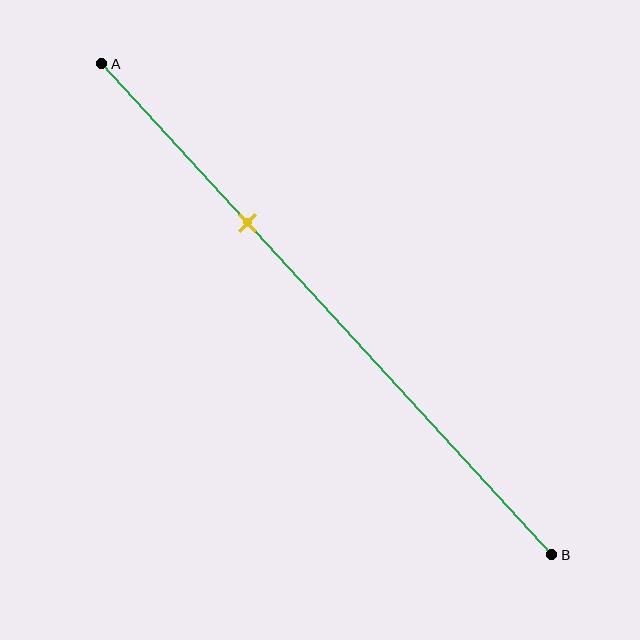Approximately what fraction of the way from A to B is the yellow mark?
The yellow mark is approximately 30% of the way from A to B.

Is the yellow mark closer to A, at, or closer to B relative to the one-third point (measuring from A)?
The yellow mark is approximately at the one-third point of segment AB.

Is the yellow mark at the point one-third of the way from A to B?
Yes, the mark is approximately at the one-third point.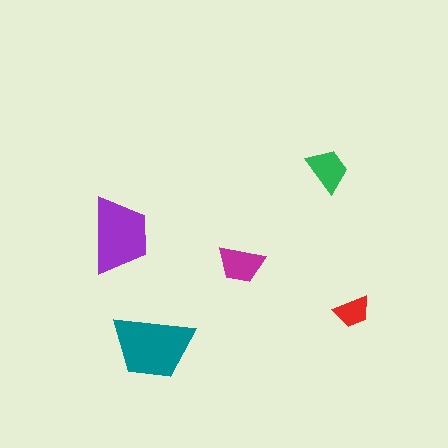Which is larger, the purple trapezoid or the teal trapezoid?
The teal one.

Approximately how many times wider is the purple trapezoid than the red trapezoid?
About 2 times wider.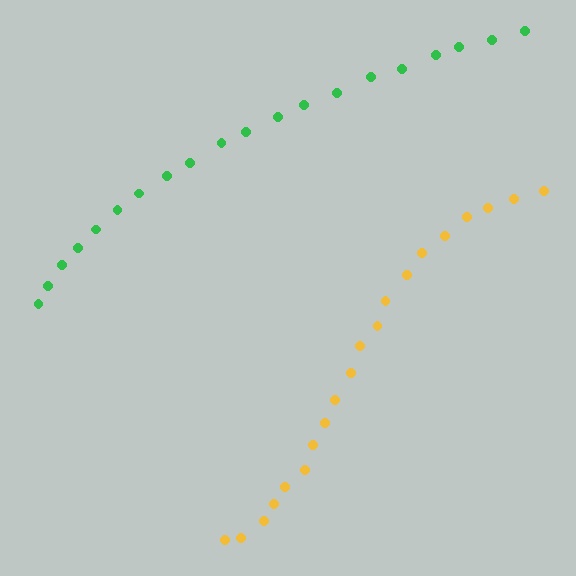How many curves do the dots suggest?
There are 2 distinct paths.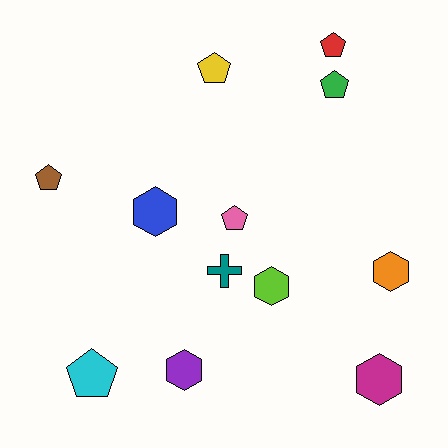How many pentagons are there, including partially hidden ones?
There are 6 pentagons.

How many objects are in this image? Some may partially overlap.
There are 12 objects.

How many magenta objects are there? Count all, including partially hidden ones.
There is 1 magenta object.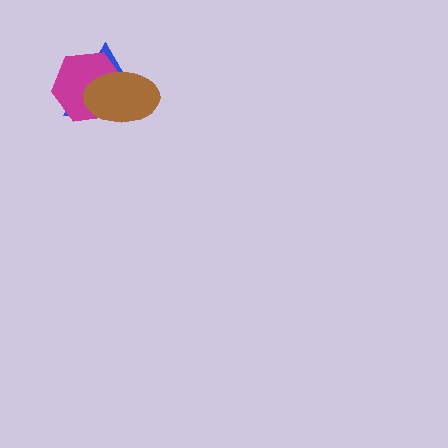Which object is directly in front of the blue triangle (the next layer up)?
The magenta hexagon is directly in front of the blue triangle.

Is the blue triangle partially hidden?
Yes, it is partially covered by another shape.